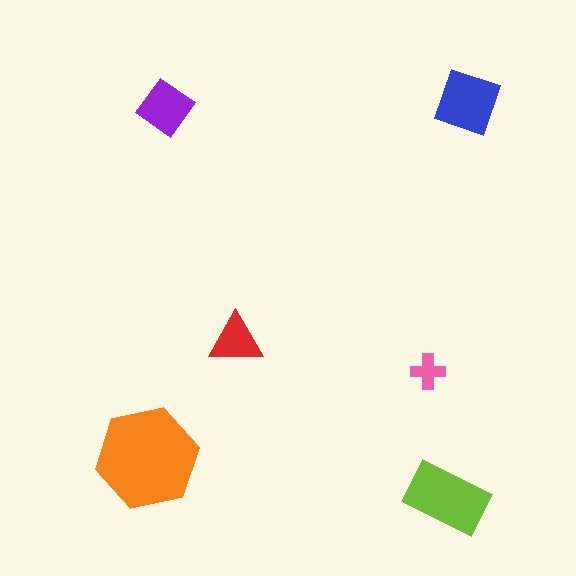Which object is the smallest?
The pink cross.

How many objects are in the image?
There are 6 objects in the image.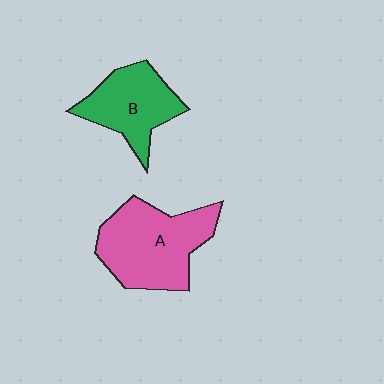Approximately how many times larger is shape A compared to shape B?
Approximately 1.4 times.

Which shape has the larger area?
Shape A (pink).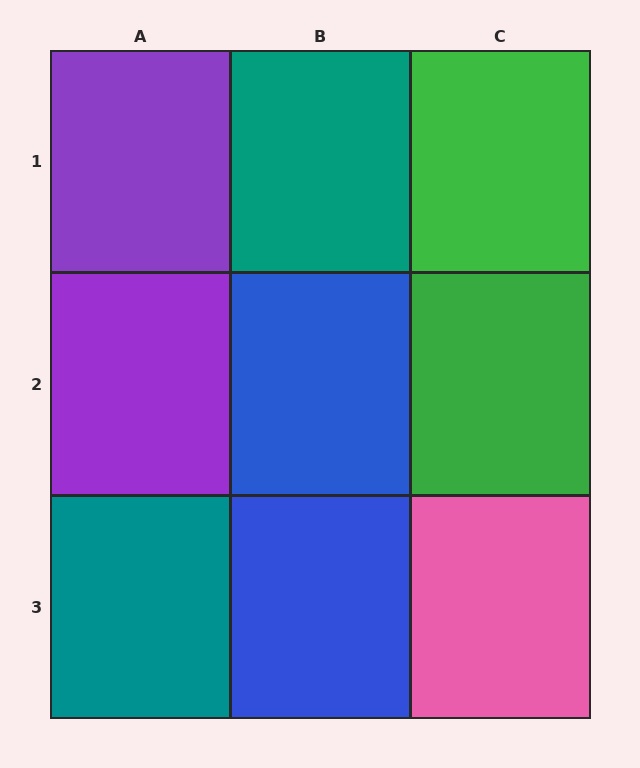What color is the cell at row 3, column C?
Pink.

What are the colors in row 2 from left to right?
Purple, blue, green.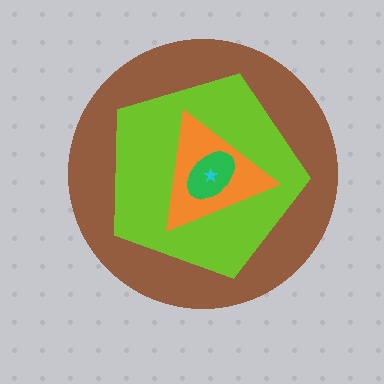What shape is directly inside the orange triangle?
The green ellipse.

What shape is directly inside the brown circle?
The lime pentagon.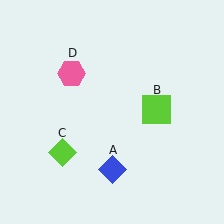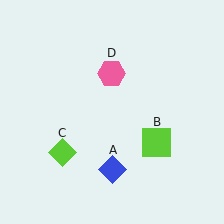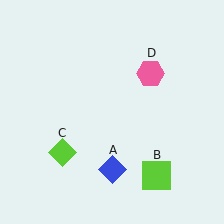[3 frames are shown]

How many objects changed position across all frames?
2 objects changed position: lime square (object B), pink hexagon (object D).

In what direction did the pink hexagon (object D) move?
The pink hexagon (object D) moved right.